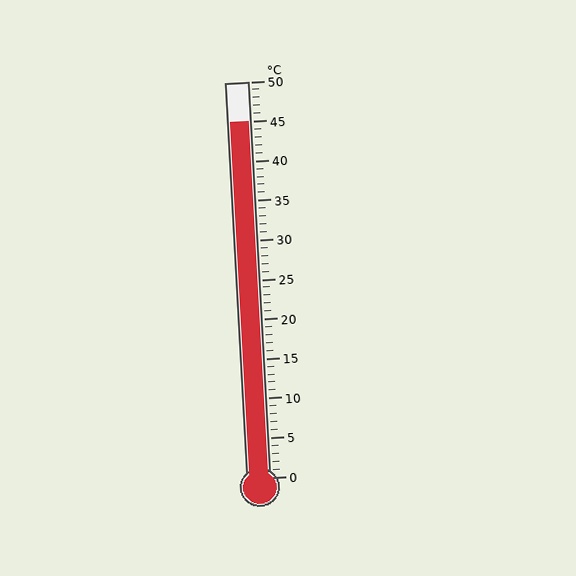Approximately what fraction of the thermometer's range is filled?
The thermometer is filled to approximately 90% of its range.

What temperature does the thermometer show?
The thermometer shows approximately 45°C.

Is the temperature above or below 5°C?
The temperature is above 5°C.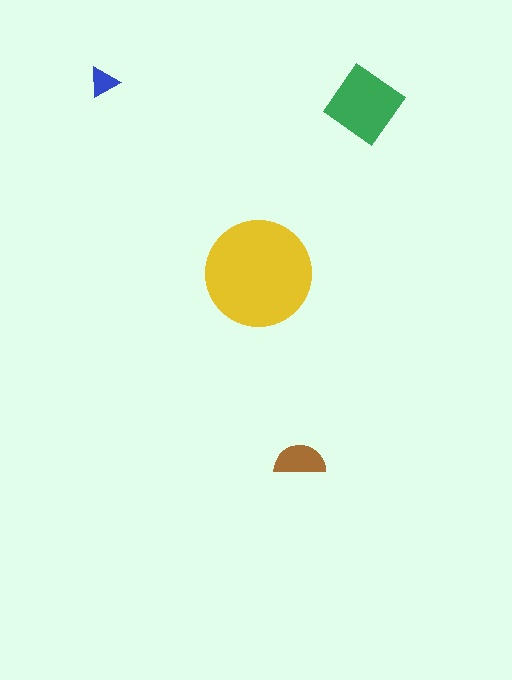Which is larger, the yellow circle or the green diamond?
The yellow circle.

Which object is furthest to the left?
The blue triangle is leftmost.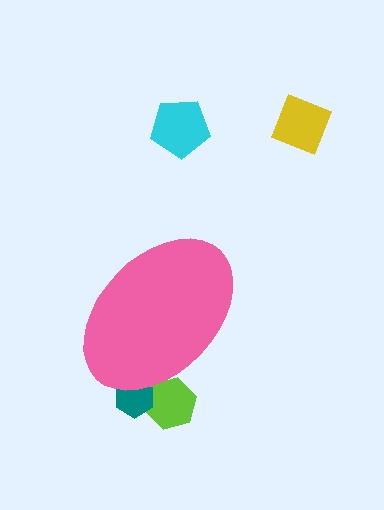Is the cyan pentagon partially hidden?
No, the cyan pentagon is fully visible.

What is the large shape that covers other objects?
A pink ellipse.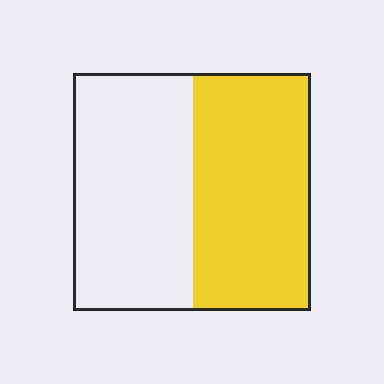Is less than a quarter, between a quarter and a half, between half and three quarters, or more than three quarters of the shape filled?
Between a quarter and a half.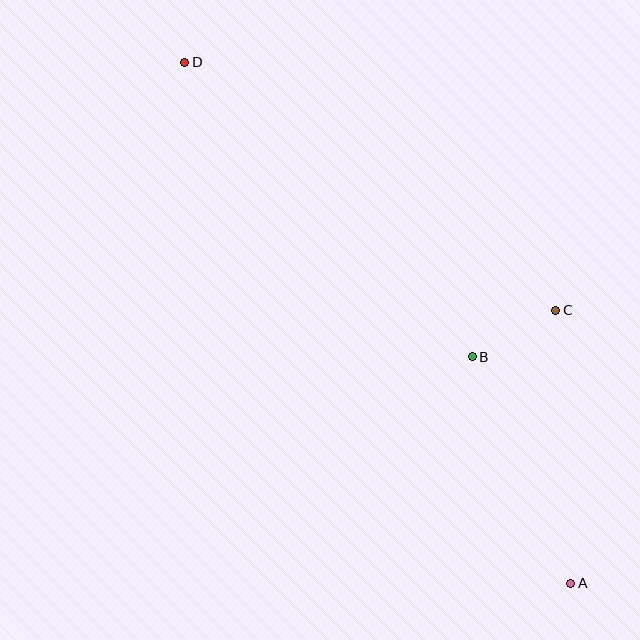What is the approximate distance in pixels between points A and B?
The distance between A and B is approximately 247 pixels.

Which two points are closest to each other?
Points B and C are closest to each other.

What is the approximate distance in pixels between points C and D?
The distance between C and D is approximately 446 pixels.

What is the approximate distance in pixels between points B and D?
The distance between B and D is approximately 411 pixels.